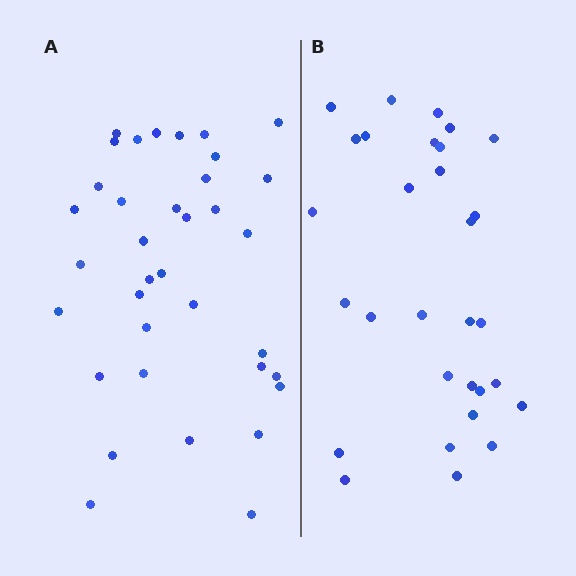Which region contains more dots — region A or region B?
Region A (the left region) has more dots.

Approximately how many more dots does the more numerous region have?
Region A has about 6 more dots than region B.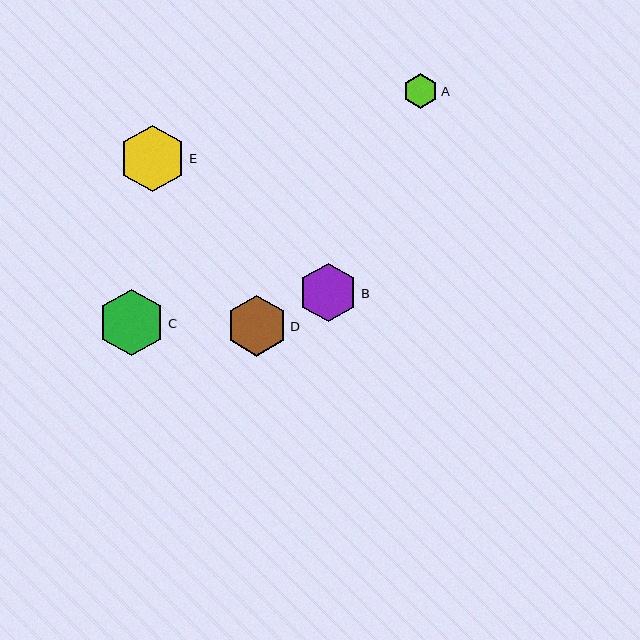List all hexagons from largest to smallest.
From largest to smallest: E, C, D, B, A.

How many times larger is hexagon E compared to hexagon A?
Hexagon E is approximately 1.9 times the size of hexagon A.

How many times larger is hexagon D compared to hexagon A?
Hexagon D is approximately 1.7 times the size of hexagon A.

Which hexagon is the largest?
Hexagon E is the largest with a size of approximately 67 pixels.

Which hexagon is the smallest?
Hexagon A is the smallest with a size of approximately 35 pixels.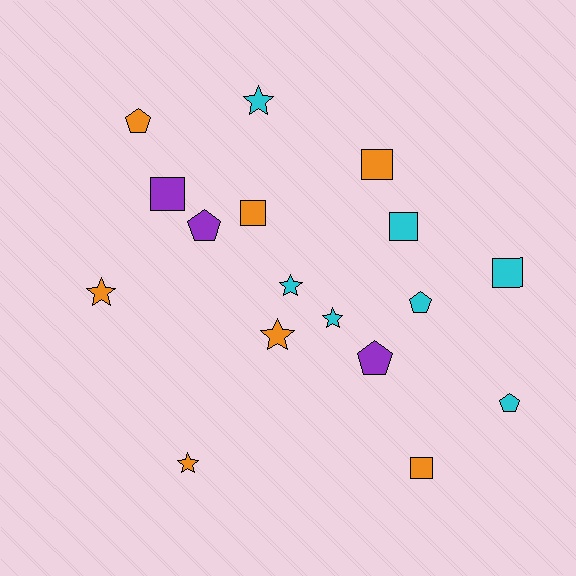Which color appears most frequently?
Orange, with 7 objects.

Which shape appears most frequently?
Star, with 6 objects.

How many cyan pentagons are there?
There are 2 cyan pentagons.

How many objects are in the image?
There are 17 objects.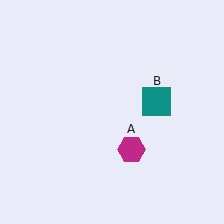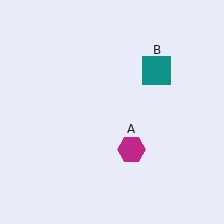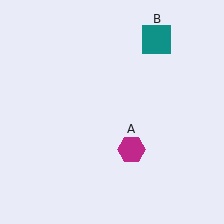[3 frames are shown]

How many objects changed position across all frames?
1 object changed position: teal square (object B).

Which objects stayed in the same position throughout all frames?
Magenta hexagon (object A) remained stationary.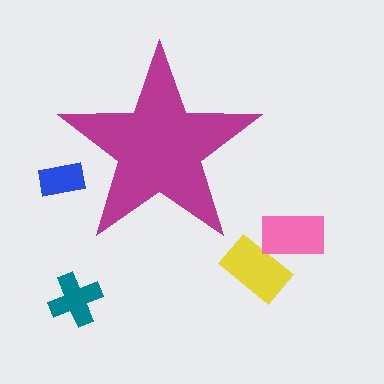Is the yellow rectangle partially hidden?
No, the yellow rectangle is fully visible.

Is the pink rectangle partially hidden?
No, the pink rectangle is fully visible.